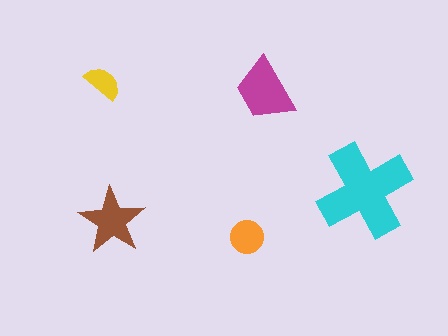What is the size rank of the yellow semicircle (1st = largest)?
5th.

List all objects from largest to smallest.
The cyan cross, the magenta trapezoid, the brown star, the orange circle, the yellow semicircle.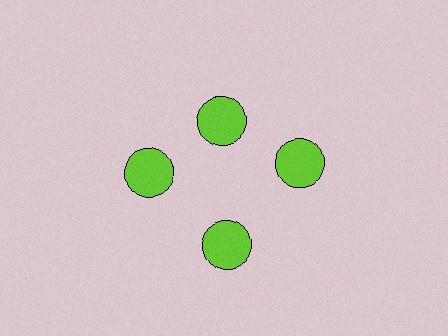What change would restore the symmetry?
The symmetry would be restored by moving it outward, back onto the ring so that all 4 circles sit at equal angles and equal distance from the center.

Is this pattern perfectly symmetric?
No. The 4 lime circles are arranged in a ring, but one element near the 12 o'clock position is pulled inward toward the center, breaking the 4-fold rotational symmetry.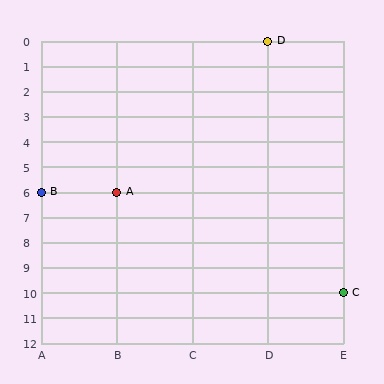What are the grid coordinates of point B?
Point B is at grid coordinates (A, 6).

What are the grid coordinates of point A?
Point A is at grid coordinates (B, 6).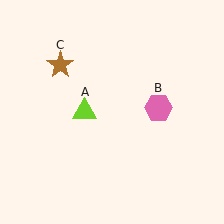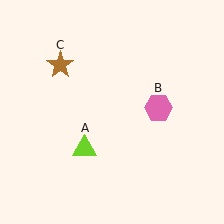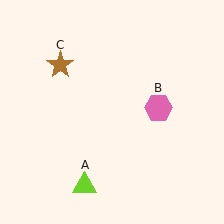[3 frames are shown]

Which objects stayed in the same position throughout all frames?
Pink hexagon (object B) and brown star (object C) remained stationary.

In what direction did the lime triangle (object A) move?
The lime triangle (object A) moved down.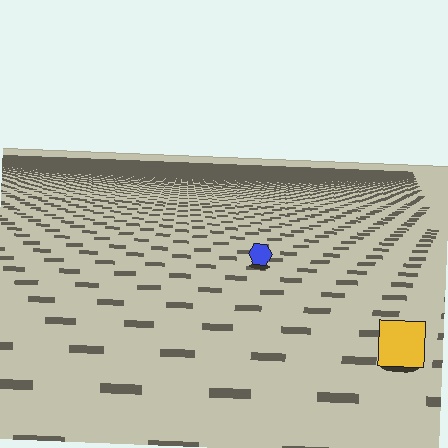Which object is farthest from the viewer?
The blue hexagon is farthest from the viewer. It appears smaller and the ground texture around it is denser.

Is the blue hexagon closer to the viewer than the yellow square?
No. The yellow square is closer — you can tell from the texture gradient: the ground texture is coarser near it.